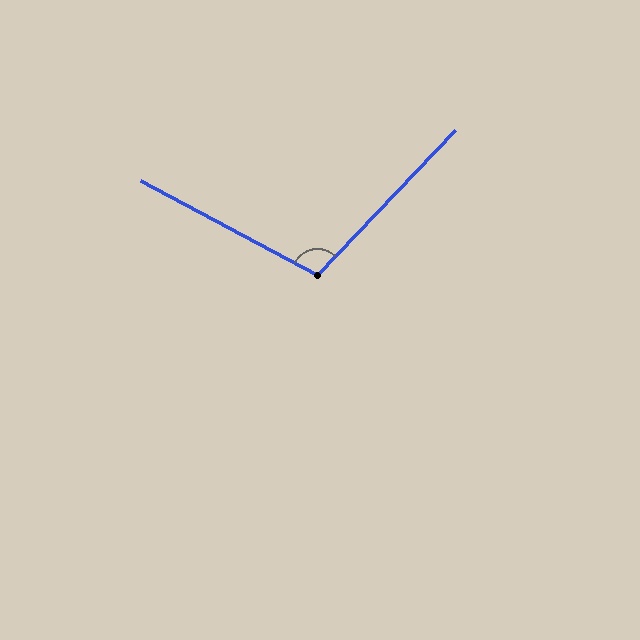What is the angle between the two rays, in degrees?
Approximately 106 degrees.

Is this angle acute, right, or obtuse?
It is obtuse.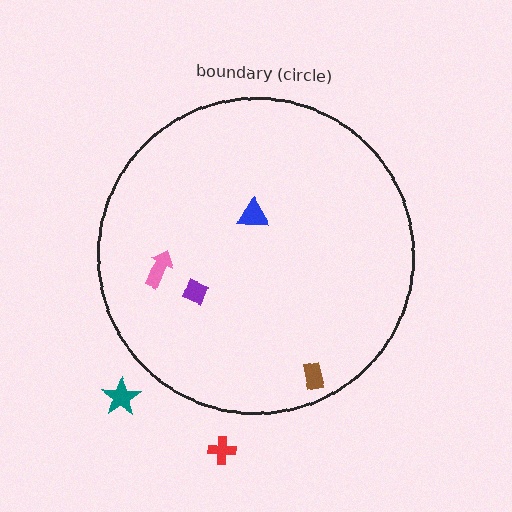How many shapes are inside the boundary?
4 inside, 2 outside.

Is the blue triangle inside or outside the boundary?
Inside.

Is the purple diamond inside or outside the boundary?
Inside.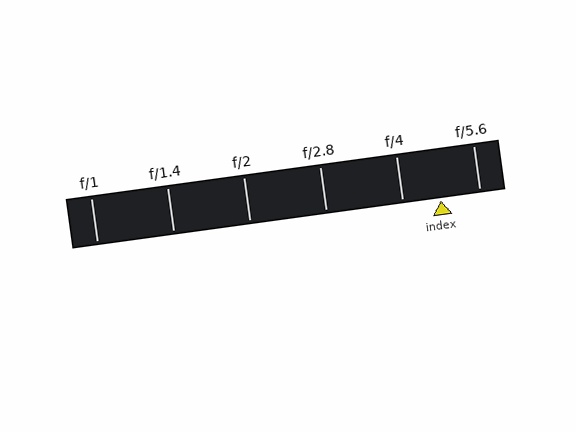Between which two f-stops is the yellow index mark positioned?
The index mark is between f/4 and f/5.6.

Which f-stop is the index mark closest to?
The index mark is closest to f/4.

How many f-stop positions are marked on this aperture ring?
There are 6 f-stop positions marked.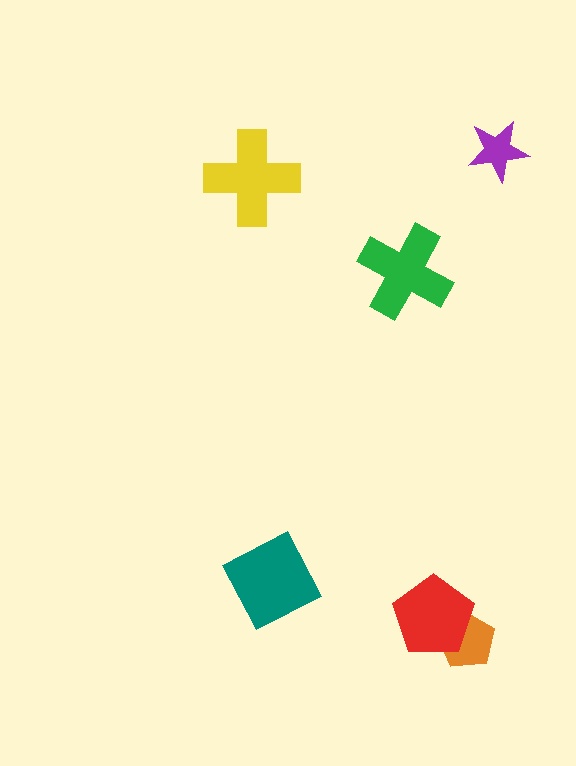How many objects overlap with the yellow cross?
0 objects overlap with the yellow cross.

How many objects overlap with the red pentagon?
1 object overlaps with the red pentagon.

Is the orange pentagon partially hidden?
Yes, it is partially covered by another shape.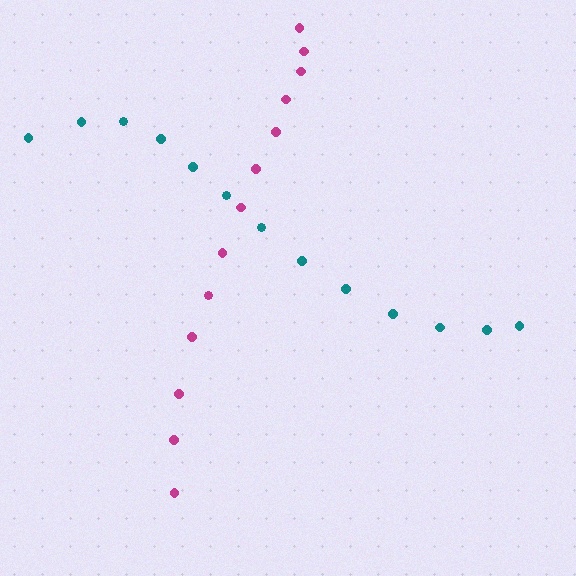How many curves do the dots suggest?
There are 2 distinct paths.